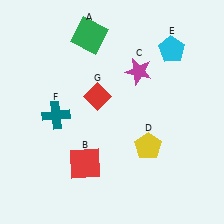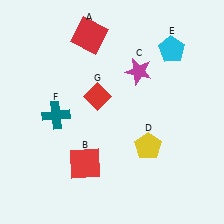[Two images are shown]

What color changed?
The square (A) changed from green in Image 1 to red in Image 2.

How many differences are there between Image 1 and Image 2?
There is 1 difference between the two images.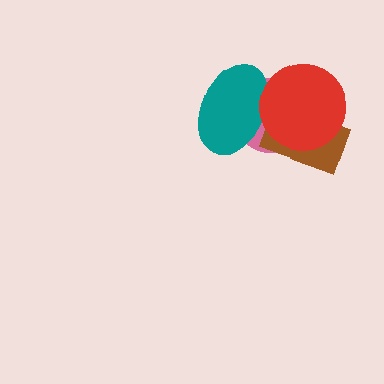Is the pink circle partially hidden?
Yes, it is partially covered by another shape.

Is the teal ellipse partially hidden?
Yes, it is partially covered by another shape.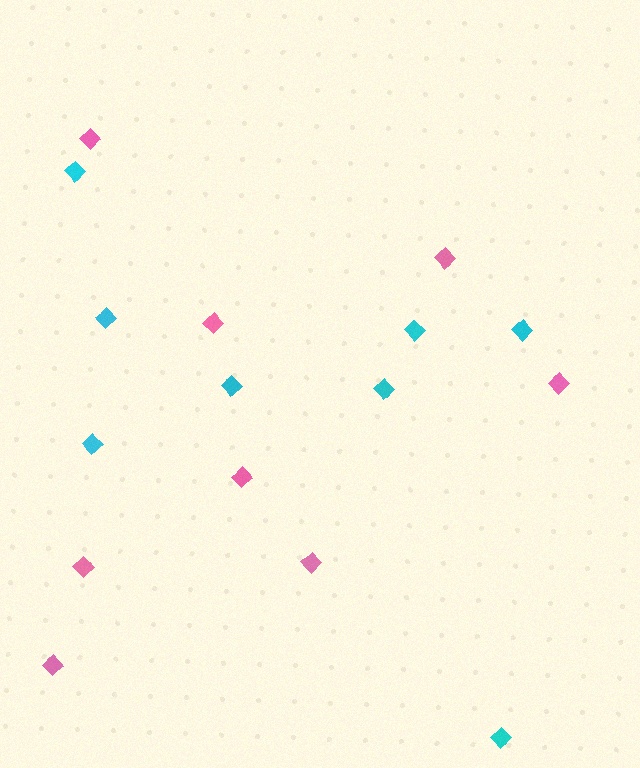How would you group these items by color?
There are 2 groups: one group of pink diamonds (8) and one group of cyan diamonds (8).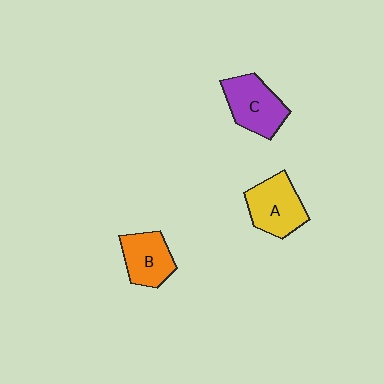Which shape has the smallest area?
Shape B (orange).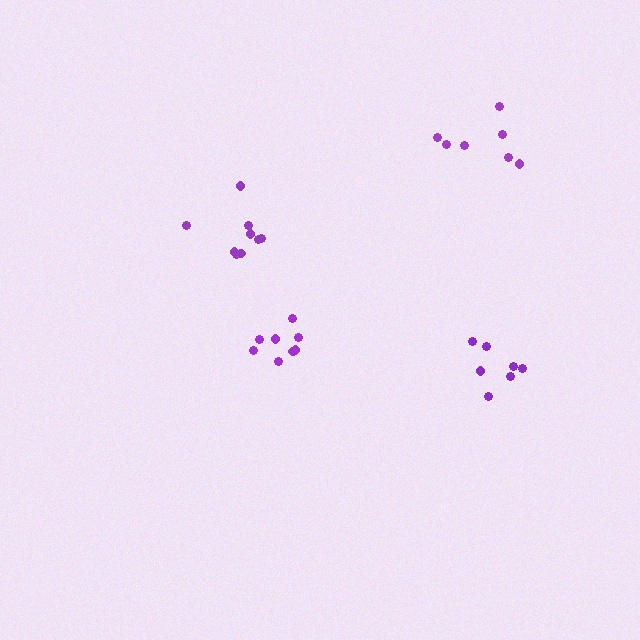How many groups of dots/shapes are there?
There are 4 groups.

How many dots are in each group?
Group 1: 7 dots, Group 2: 8 dots, Group 3: 7 dots, Group 4: 9 dots (31 total).